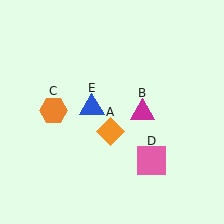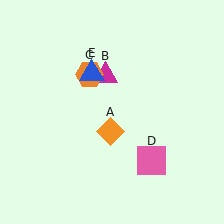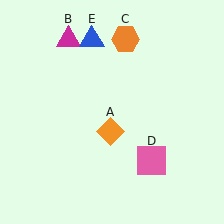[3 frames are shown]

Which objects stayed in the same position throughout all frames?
Orange diamond (object A) and pink square (object D) remained stationary.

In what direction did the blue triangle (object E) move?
The blue triangle (object E) moved up.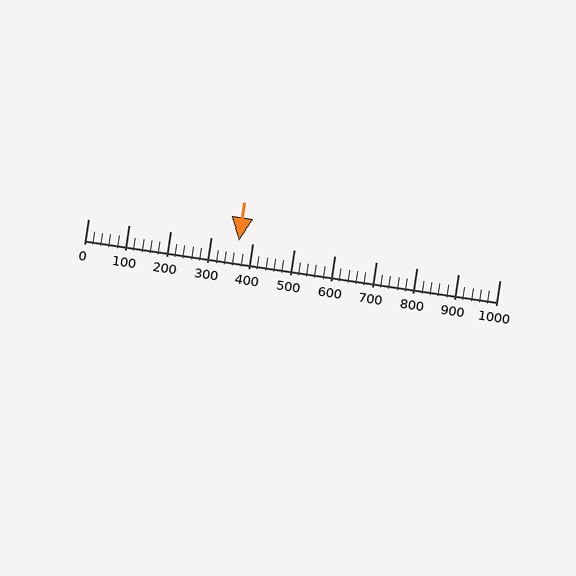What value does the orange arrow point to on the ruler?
The orange arrow points to approximately 367.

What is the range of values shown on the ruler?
The ruler shows values from 0 to 1000.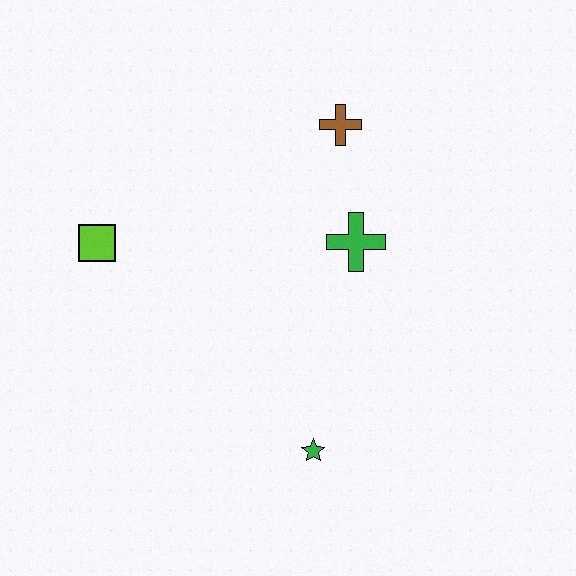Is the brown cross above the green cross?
Yes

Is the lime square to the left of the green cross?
Yes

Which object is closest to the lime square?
The green cross is closest to the lime square.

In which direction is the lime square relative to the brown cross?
The lime square is to the left of the brown cross.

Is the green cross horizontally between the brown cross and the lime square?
No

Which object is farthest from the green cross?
The lime square is farthest from the green cross.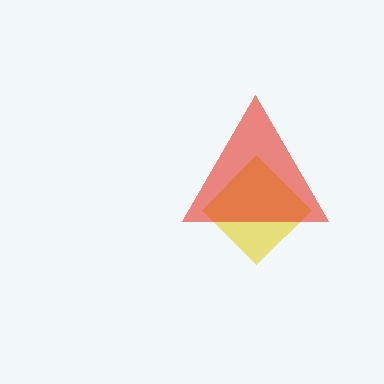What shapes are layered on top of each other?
The layered shapes are: a yellow diamond, a red triangle.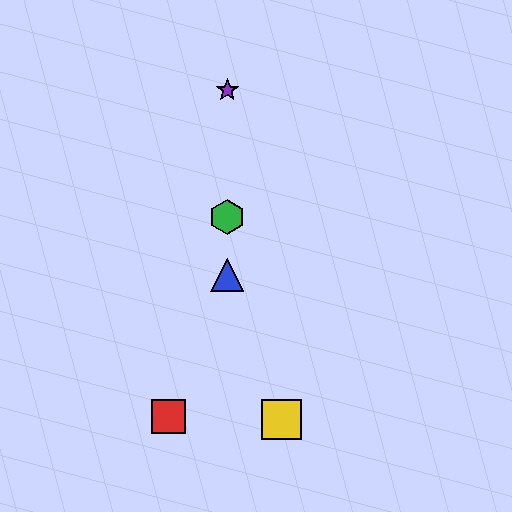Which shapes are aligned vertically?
The blue triangle, the green hexagon, the purple star are aligned vertically.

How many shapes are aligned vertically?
3 shapes (the blue triangle, the green hexagon, the purple star) are aligned vertically.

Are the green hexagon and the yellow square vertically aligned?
No, the green hexagon is at x≈227 and the yellow square is at x≈281.